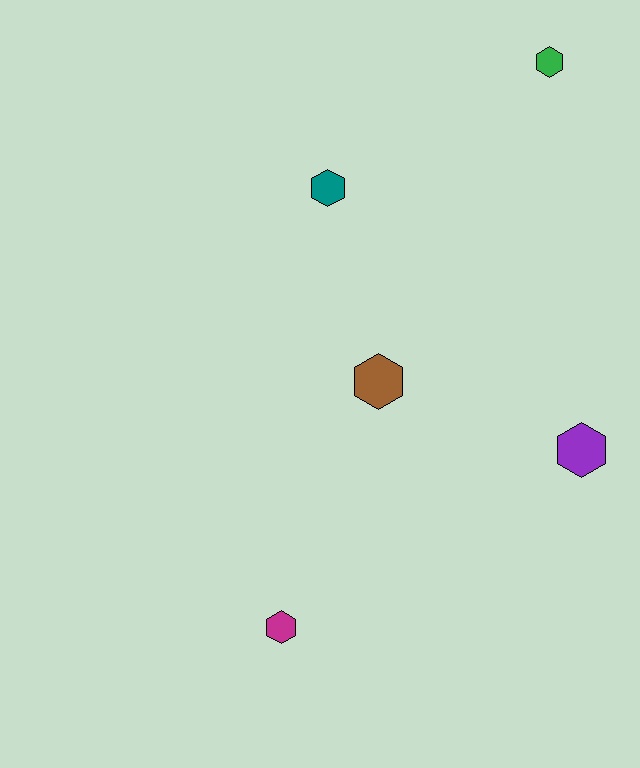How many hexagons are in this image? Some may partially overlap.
There are 5 hexagons.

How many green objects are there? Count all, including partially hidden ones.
There is 1 green object.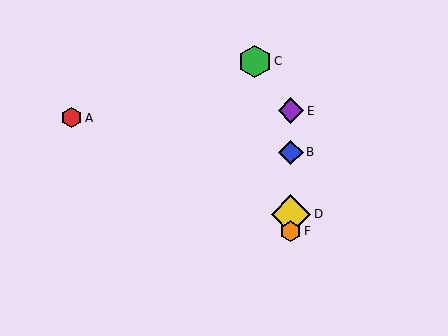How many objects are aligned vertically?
4 objects (B, D, E, F) are aligned vertically.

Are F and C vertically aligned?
No, F is at x≈291 and C is at x≈255.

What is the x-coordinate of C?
Object C is at x≈255.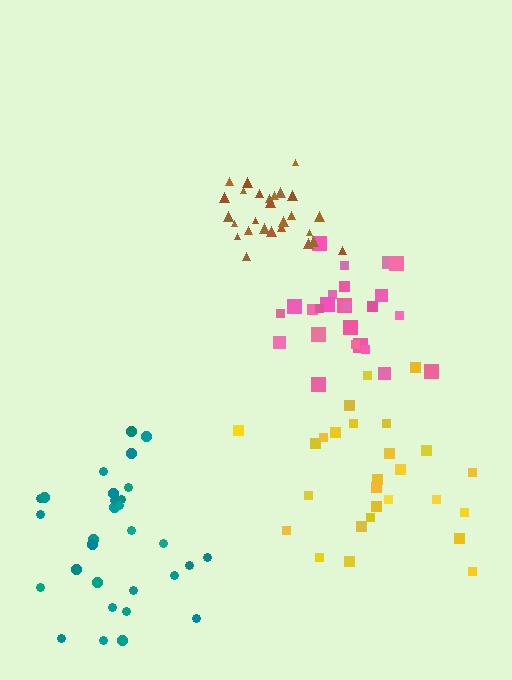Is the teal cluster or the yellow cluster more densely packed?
Teal.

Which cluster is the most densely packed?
Brown.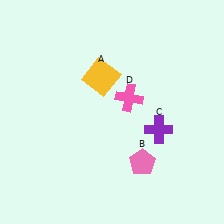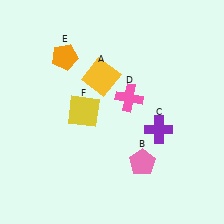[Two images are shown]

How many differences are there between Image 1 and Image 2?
There are 2 differences between the two images.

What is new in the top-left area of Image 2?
An orange pentagon (E) was added in the top-left area of Image 2.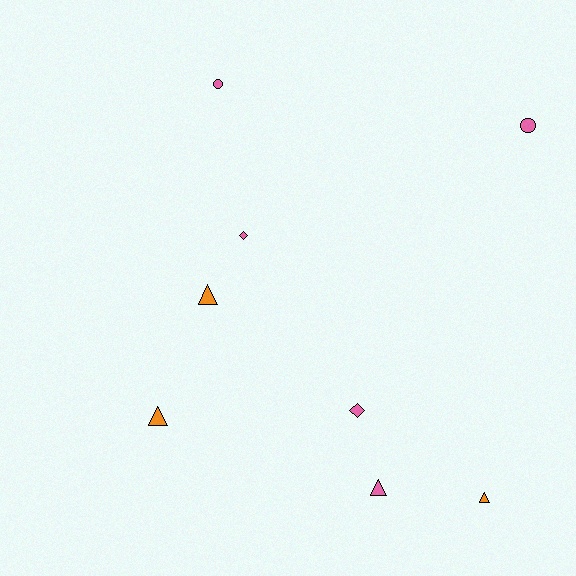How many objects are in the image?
There are 8 objects.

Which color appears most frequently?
Pink, with 5 objects.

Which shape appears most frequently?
Triangle, with 4 objects.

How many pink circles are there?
There are 2 pink circles.